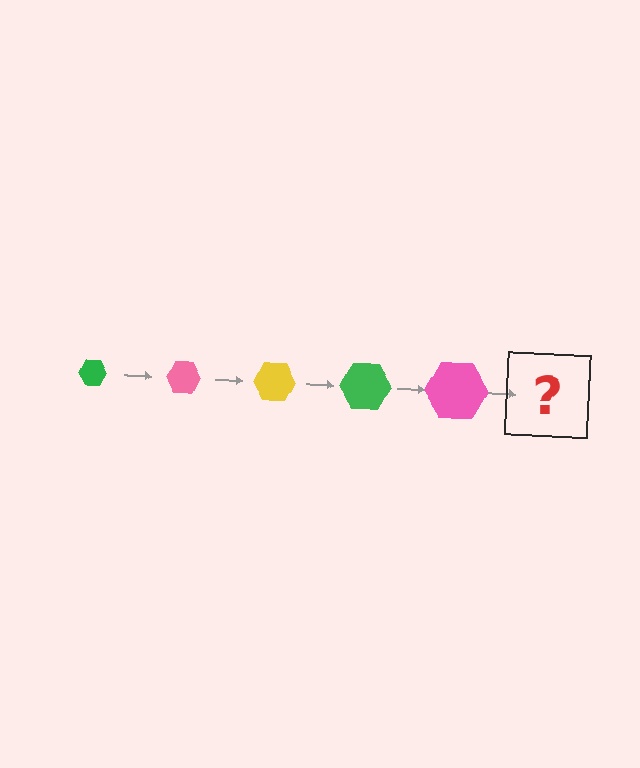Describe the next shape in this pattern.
It should be a yellow hexagon, larger than the previous one.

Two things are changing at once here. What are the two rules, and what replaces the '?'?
The two rules are that the hexagon grows larger each step and the color cycles through green, pink, and yellow. The '?' should be a yellow hexagon, larger than the previous one.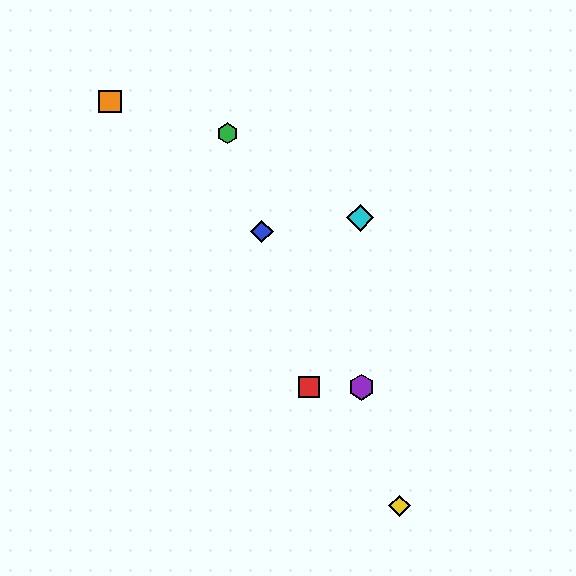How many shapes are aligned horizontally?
2 shapes (the red square, the purple hexagon) are aligned horizontally.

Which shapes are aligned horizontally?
The red square, the purple hexagon are aligned horizontally.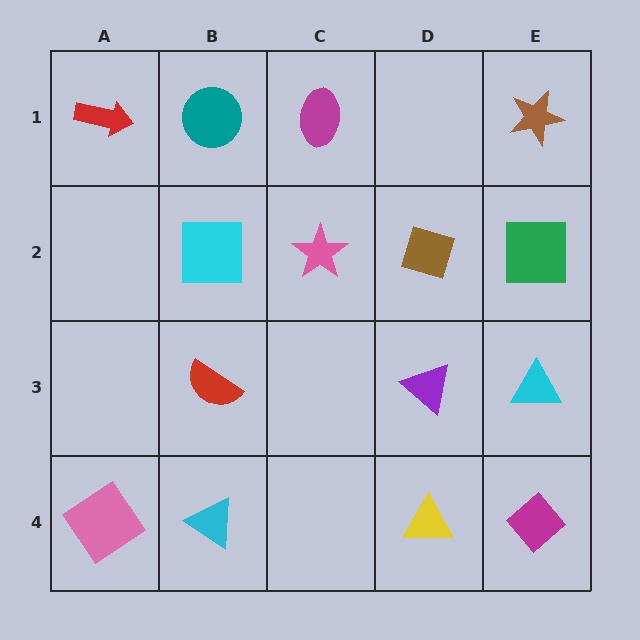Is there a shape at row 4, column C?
No, that cell is empty.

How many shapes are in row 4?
4 shapes.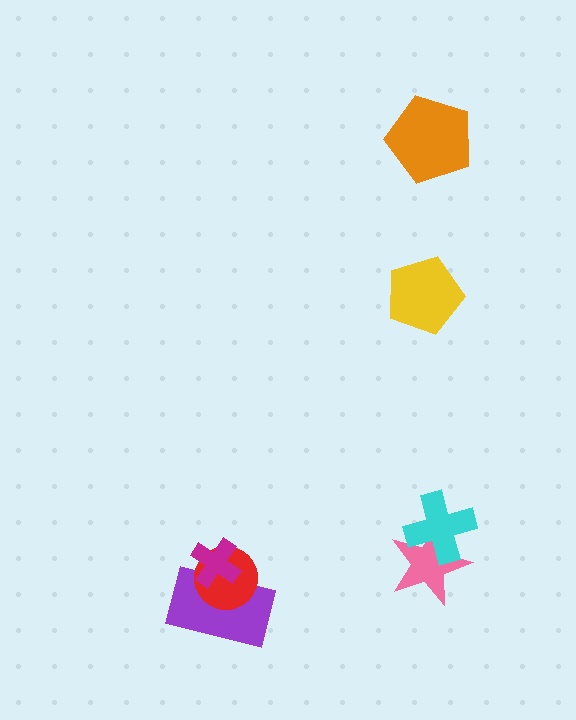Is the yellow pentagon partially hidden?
No, no other shape covers it.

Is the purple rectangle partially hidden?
Yes, it is partially covered by another shape.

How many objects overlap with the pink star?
1 object overlaps with the pink star.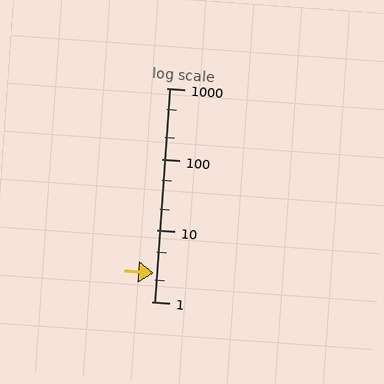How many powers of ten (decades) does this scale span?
The scale spans 3 decades, from 1 to 1000.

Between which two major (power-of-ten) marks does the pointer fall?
The pointer is between 1 and 10.